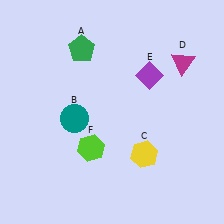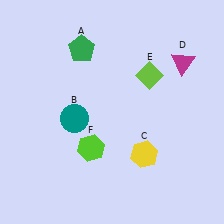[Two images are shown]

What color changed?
The diamond (E) changed from purple in Image 1 to lime in Image 2.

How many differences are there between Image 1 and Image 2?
There is 1 difference between the two images.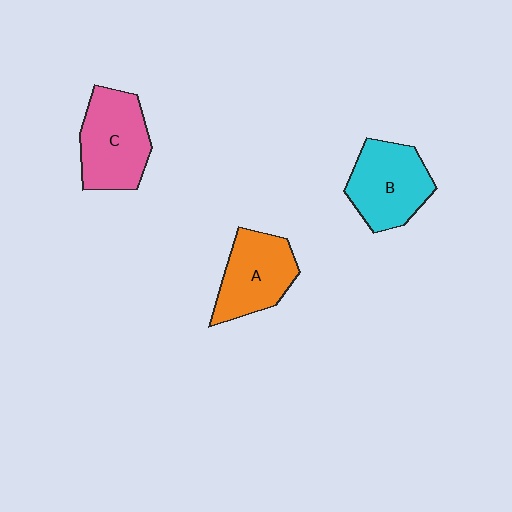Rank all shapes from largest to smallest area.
From largest to smallest: C (pink), B (cyan), A (orange).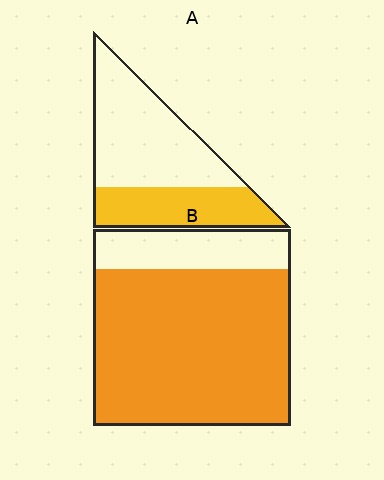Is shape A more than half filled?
No.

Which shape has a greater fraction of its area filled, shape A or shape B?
Shape B.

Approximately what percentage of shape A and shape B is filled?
A is approximately 35% and B is approximately 80%.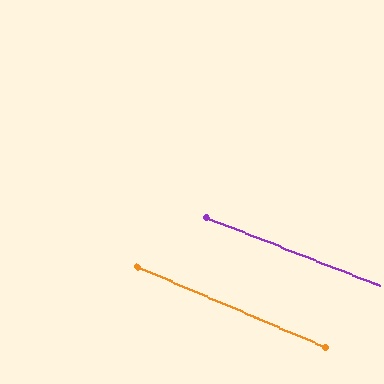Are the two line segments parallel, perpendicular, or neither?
Parallel — their directions differ by only 1.8°.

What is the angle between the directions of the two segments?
Approximately 2 degrees.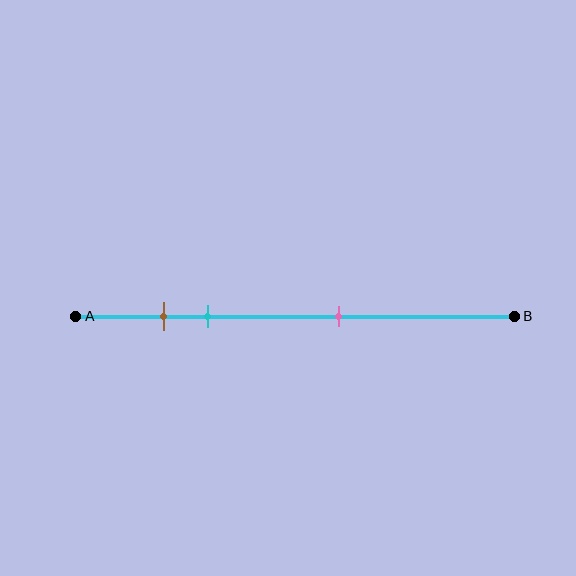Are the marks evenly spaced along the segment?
No, the marks are not evenly spaced.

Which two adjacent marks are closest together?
The brown and cyan marks are the closest adjacent pair.